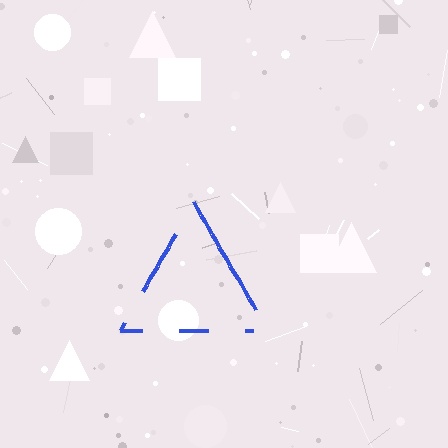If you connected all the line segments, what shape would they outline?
They would outline a triangle.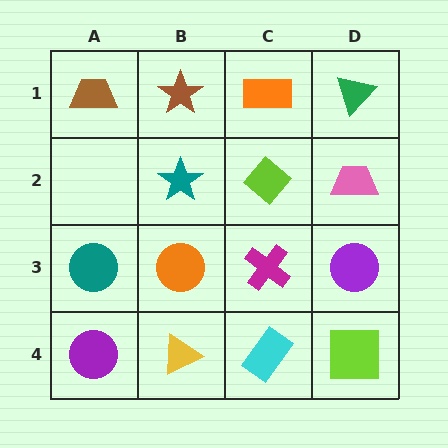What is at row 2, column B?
A teal star.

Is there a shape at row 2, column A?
No, that cell is empty.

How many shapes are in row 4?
4 shapes.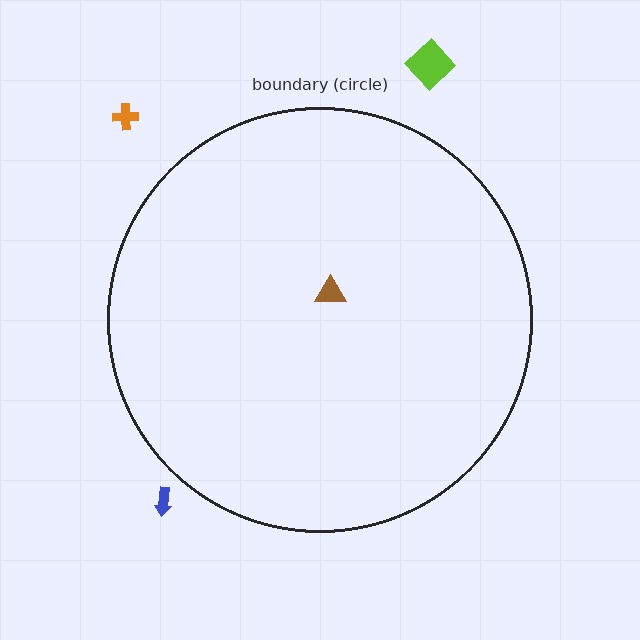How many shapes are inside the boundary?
1 inside, 3 outside.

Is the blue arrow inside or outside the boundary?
Outside.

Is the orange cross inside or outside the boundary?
Outside.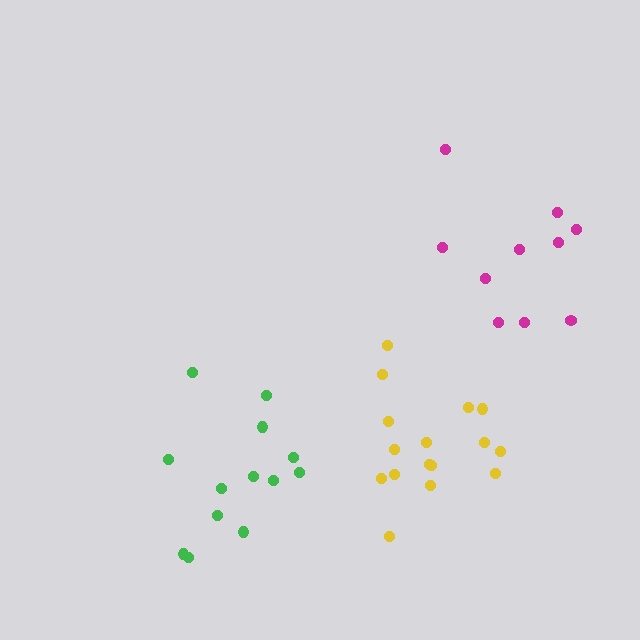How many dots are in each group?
Group 1: 16 dots, Group 2: 10 dots, Group 3: 13 dots (39 total).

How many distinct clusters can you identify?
There are 3 distinct clusters.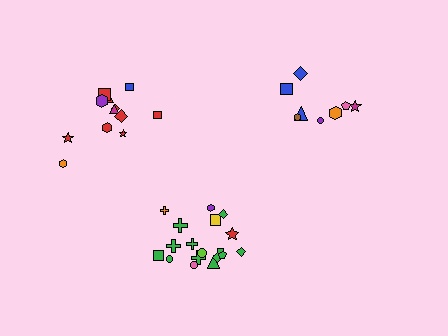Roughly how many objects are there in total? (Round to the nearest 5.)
Roughly 40 objects in total.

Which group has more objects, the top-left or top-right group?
The top-left group.